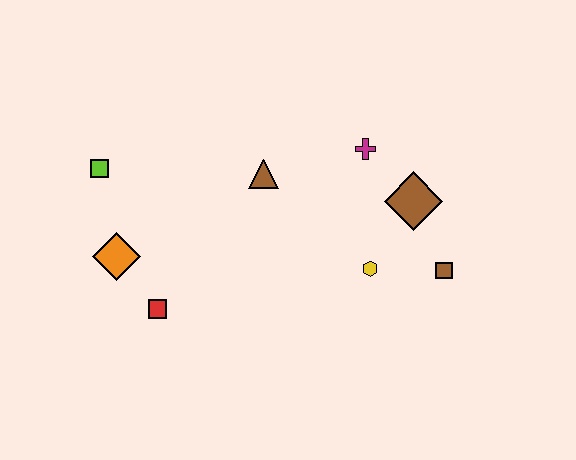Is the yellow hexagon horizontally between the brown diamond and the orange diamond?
Yes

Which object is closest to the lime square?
The orange diamond is closest to the lime square.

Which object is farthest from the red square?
The brown square is farthest from the red square.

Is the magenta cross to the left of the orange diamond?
No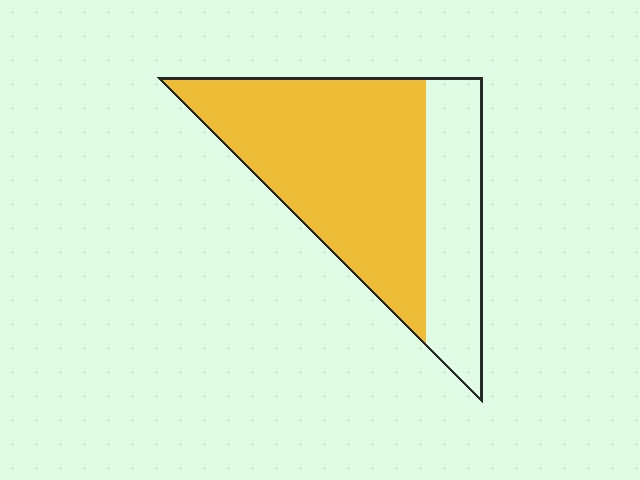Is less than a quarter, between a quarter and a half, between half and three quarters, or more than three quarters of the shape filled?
Between half and three quarters.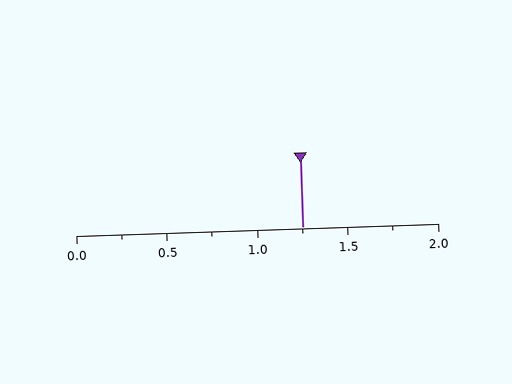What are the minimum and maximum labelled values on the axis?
The axis runs from 0.0 to 2.0.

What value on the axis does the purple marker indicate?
The marker indicates approximately 1.25.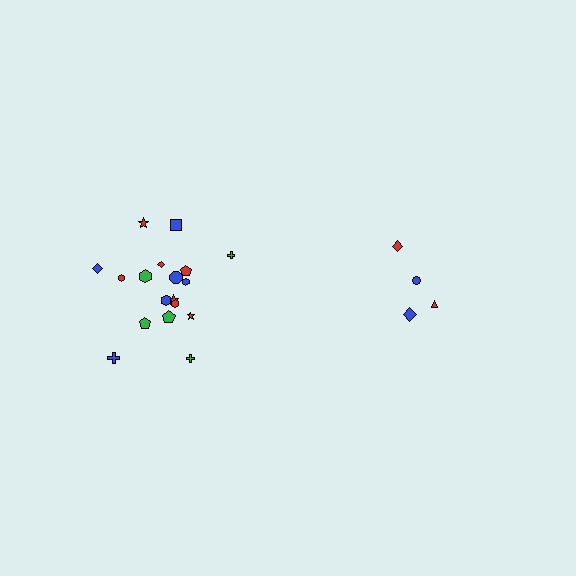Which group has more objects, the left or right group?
The left group.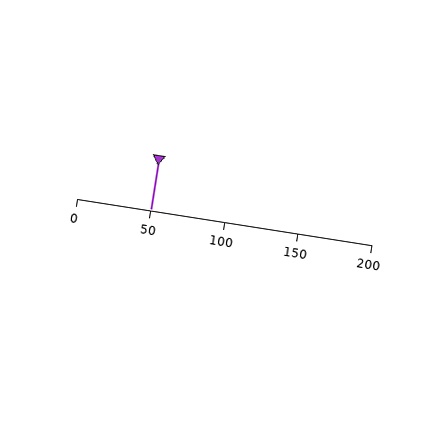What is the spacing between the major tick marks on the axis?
The major ticks are spaced 50 apart.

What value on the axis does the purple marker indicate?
The marker indicates approximately 50.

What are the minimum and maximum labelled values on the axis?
The axis runs from 0 to 200.